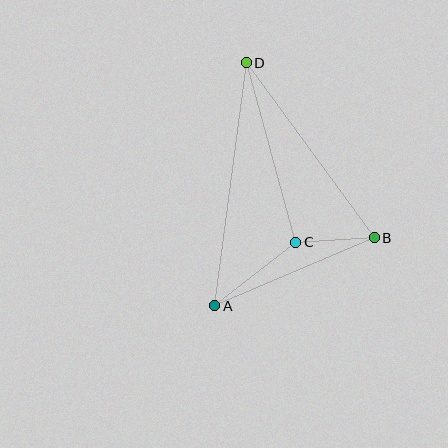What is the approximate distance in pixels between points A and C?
The distance between A and C is approximately 103 pixels.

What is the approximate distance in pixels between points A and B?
The distance between A and B is approximately 173 pixels.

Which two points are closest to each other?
Points B and C are closest to each other.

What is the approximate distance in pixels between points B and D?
The distance between B and D is approximately 217 pixels.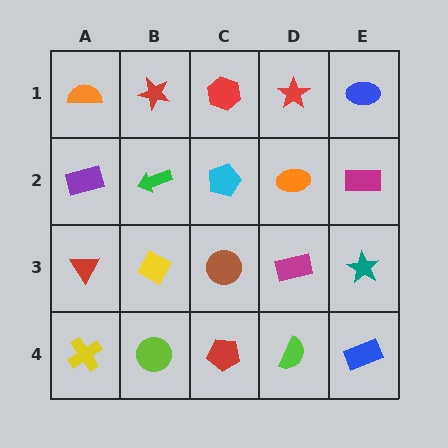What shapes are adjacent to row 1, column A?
A purple rectangle (row 2, column A), a red star (row 1, column B).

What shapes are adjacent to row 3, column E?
A magenta rectangle (row 2, column E), a blue rectangle (row 4, column E), a magenta rectangle (row 3, column D).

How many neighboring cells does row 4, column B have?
3.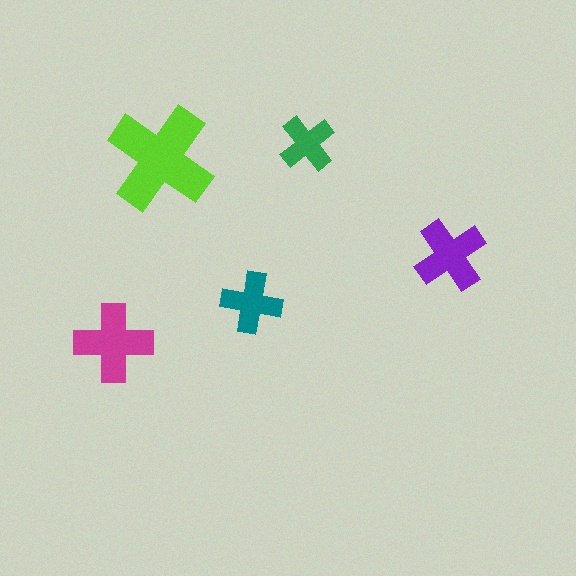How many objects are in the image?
There are 5 objects in the image.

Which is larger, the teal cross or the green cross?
The teal one.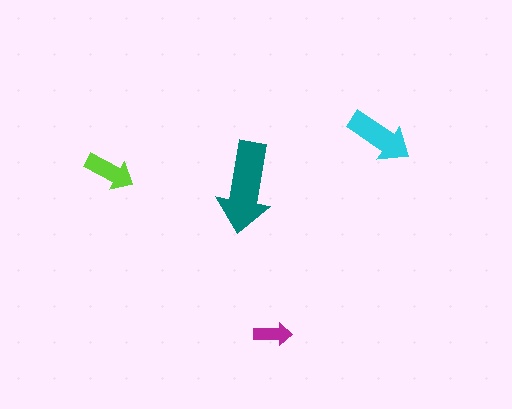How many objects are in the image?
There are 4 objects in the image.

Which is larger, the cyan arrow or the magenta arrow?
The cyan one.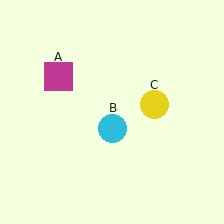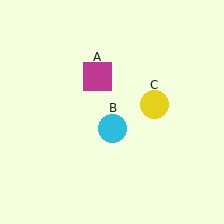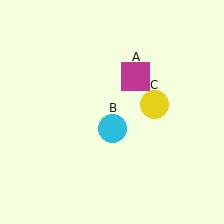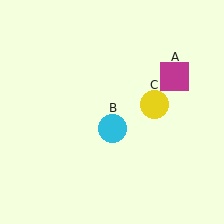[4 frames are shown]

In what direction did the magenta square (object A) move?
The magenta square (object A) moved right.